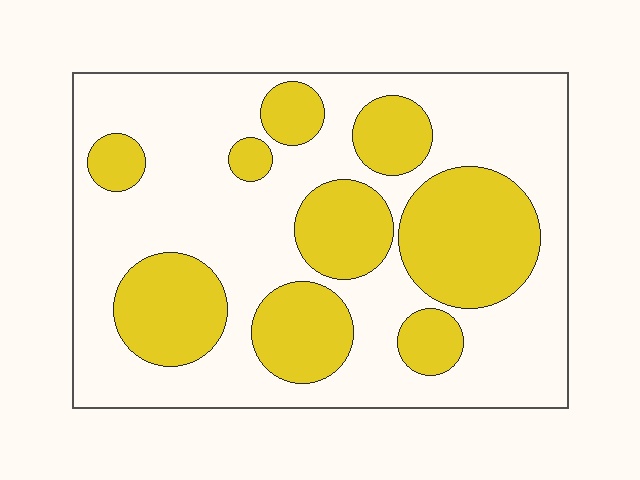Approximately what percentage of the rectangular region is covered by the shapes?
Approximately 35%.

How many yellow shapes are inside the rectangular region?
9.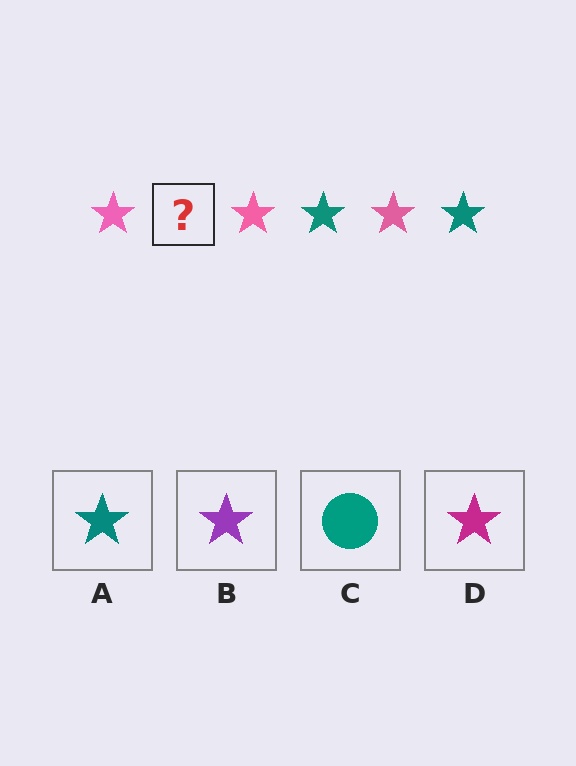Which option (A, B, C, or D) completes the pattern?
A.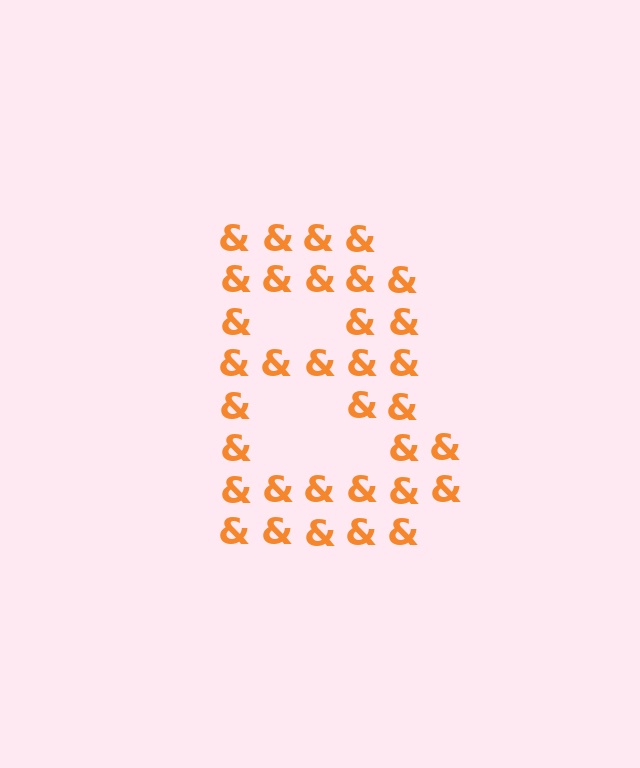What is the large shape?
The large shape is the letter B.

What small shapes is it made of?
It is made of small ampersands.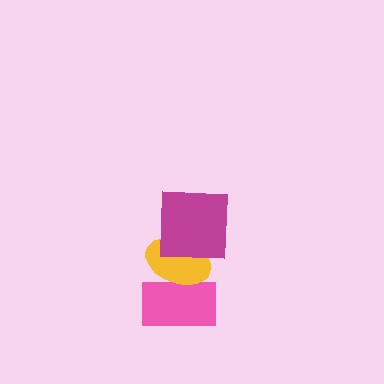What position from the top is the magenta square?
The magenta square is 1st from the top.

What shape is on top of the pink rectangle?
The yellow ellipse is on top of the pink rectangle.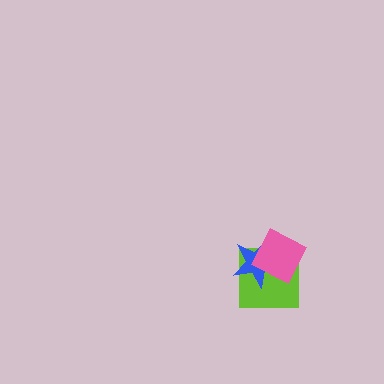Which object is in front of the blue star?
The pink diamond is in front of the blue star.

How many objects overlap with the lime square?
2 objects overlap with the lime square.